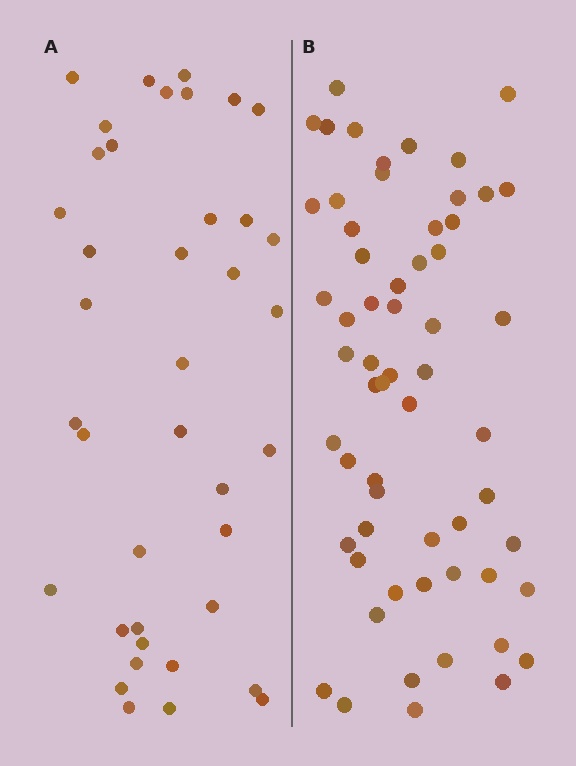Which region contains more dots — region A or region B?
Region B (the right region) has more dots.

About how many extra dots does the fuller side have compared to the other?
Region B has approximately 20 more dots than region A.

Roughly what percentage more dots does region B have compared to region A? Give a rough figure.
About 55% more.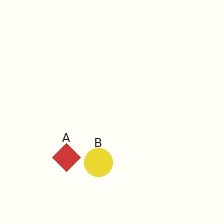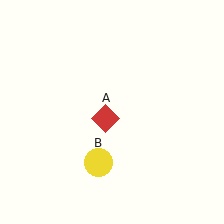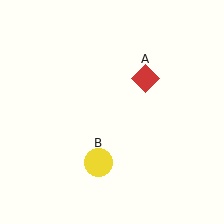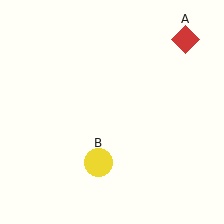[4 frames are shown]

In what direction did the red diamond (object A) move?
The red diamond (object A) moved up and to the right.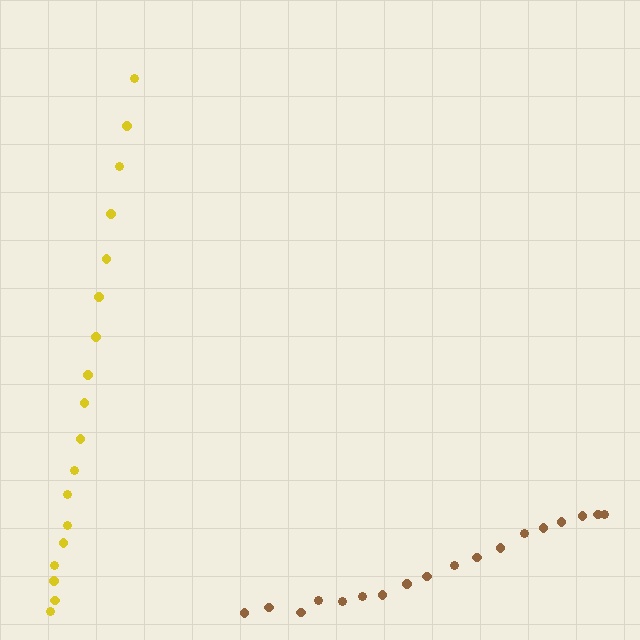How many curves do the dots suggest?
There are 2 distinct paths.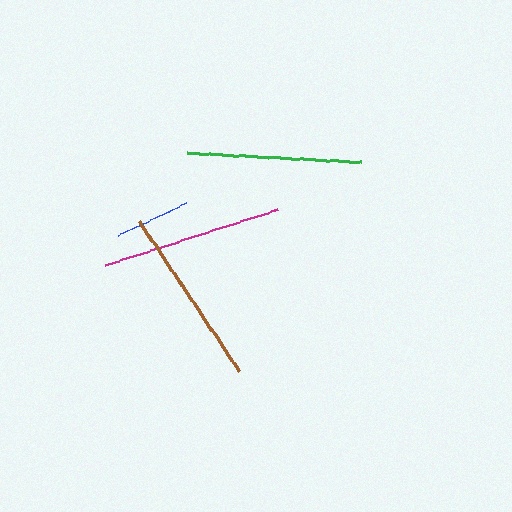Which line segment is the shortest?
The blue line is the shortest at approximately 75 pixels.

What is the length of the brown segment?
The brown segment is approximately 180 pixels long.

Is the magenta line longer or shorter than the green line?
The magenta line is longer than the green line.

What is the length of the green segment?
The green segment is approximately 175 pixels long.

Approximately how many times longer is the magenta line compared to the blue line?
The magenta line is approximately 2.4 times the length of the blue line.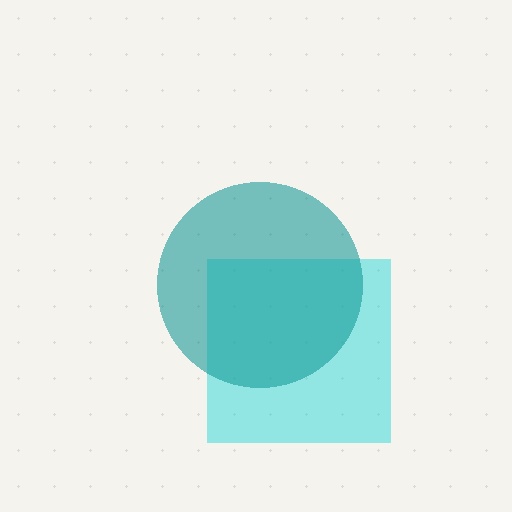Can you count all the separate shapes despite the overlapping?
Yes, there are 2 separate shapes.